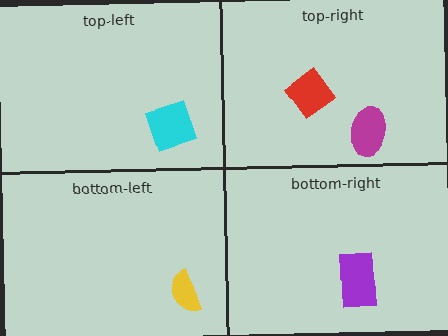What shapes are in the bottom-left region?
The yellow semicircle.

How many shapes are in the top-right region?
2.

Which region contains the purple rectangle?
The bottom-right region.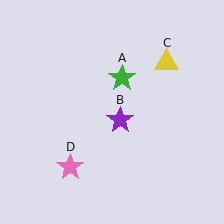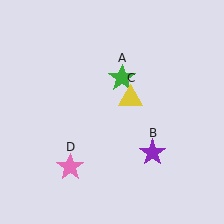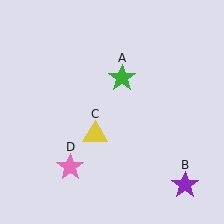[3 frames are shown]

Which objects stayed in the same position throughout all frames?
Green star (object A) and pink star (object D) remained stationary.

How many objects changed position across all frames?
2 objects changed position: purple star (object B), yellow triangle (object C).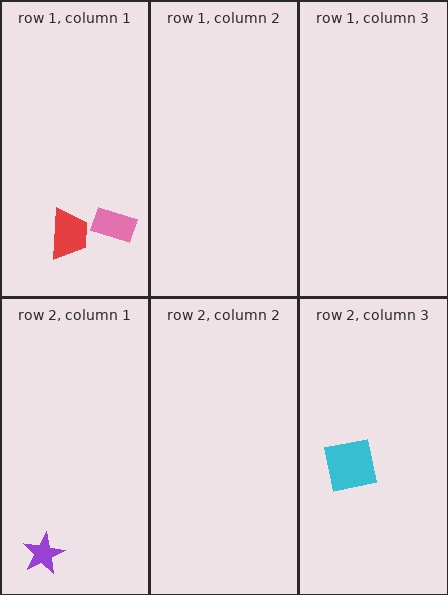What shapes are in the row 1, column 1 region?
The red trapezoid, the pink rectangle.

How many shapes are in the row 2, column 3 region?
1.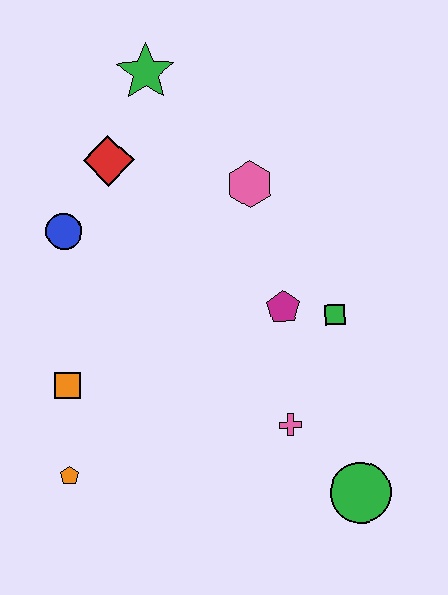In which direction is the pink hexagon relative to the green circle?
The pink hexagon is above the green circle.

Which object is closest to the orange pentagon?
The orange square is closest to the orange pentagon.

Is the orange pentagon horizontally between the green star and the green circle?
No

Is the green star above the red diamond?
Yes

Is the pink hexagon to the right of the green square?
No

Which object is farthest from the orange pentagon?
The green star is farthest from the orange pentagon.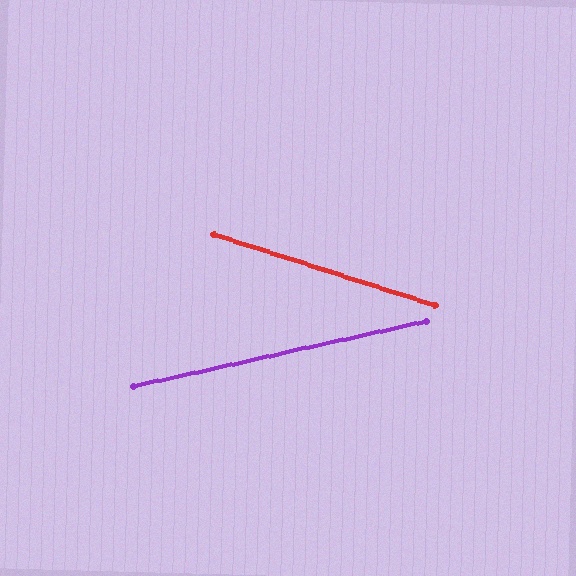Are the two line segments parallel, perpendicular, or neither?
Neither parallel nor perpendicular — they differ by about 30°.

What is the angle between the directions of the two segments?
Approximately 30 degrees.